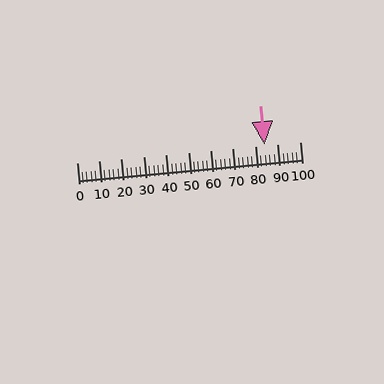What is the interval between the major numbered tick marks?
The major tick marks are spaced 10 units apart.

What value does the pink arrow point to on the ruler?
The pink arrow points to approximately 84.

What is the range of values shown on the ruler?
The ruler shows values from 0 to 100.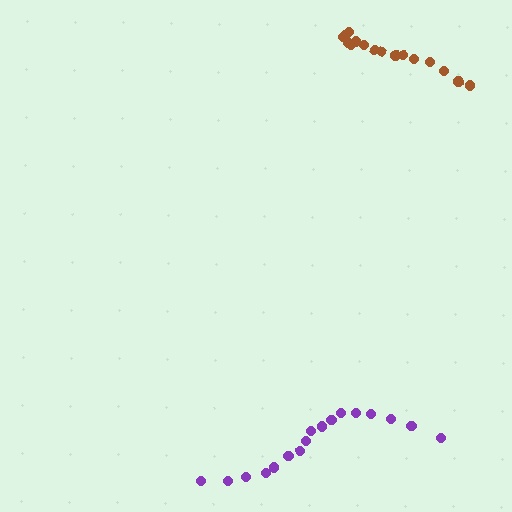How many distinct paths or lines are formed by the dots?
There are 2 distinct paths.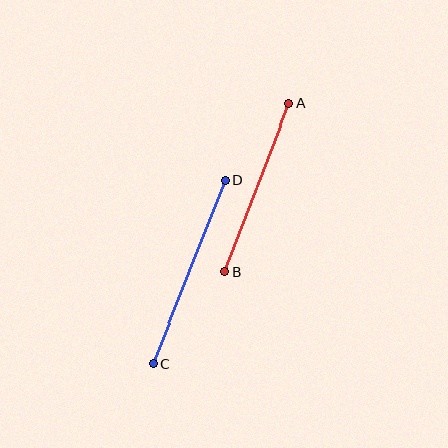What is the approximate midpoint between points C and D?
The midpoint is at approximately (189, 272) pixels.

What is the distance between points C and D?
The distance is approximately 198 pixels.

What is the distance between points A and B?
The distance is approximately 181 pixels.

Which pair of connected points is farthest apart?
Points C and D are farthest apart.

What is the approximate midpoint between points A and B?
The midpoint is at approximately (257, 187) pixels.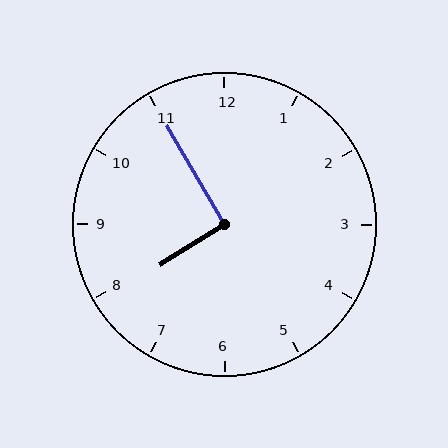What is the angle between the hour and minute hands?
Approximately 92 degrees.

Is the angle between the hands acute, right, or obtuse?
It is right.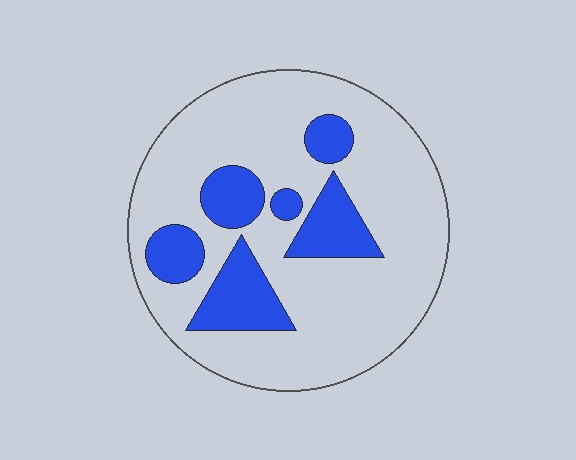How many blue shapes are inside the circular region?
6.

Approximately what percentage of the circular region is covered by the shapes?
Approximately 25%.